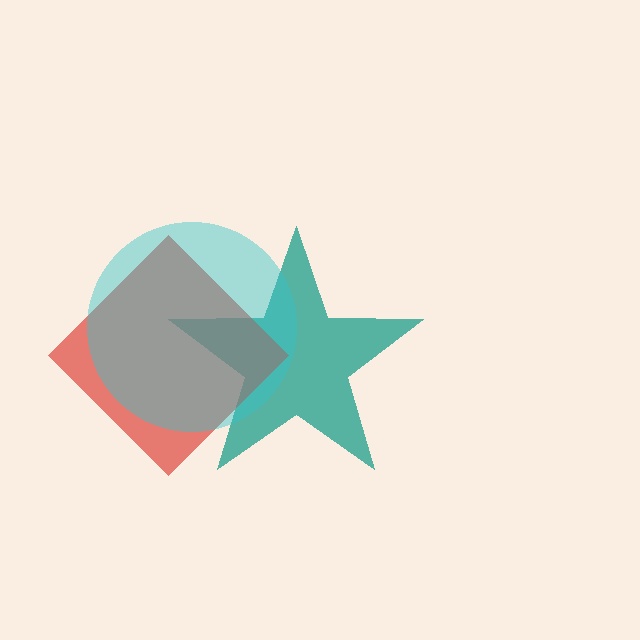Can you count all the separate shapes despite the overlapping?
Yes, there are 3 separate shapes.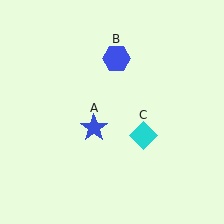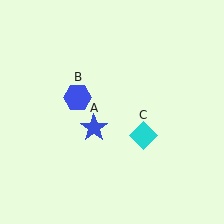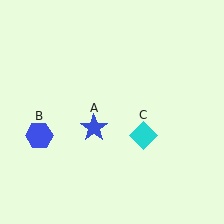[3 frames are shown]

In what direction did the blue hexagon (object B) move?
The blue hexagon (object B) moved down and to the left.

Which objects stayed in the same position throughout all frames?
Blue star (object A) and cyan diamond (object C) remained stationary.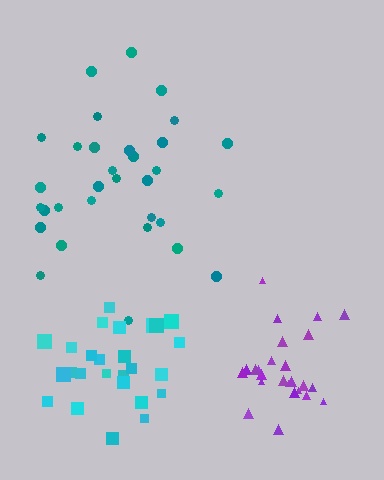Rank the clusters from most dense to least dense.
cyan, purple, teal.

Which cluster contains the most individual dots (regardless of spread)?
Teal (32).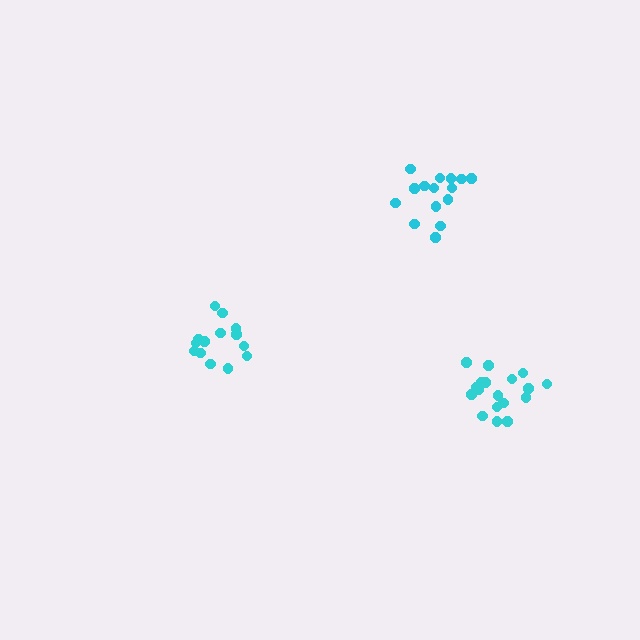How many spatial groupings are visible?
There are 3 spatial groupings.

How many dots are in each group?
Group 1: 18 dots, Group 2: 15 dots, Group 3: 14 dots (47 total).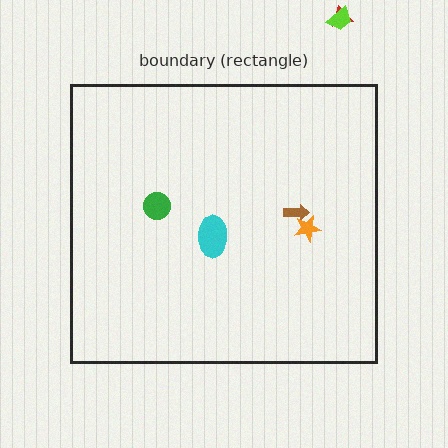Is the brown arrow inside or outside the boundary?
Inside.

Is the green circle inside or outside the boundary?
Inside.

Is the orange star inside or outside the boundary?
Inside.